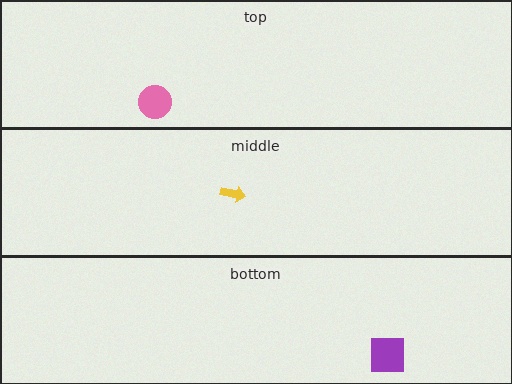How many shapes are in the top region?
1.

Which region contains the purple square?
The bottom region.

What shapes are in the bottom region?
The purple square.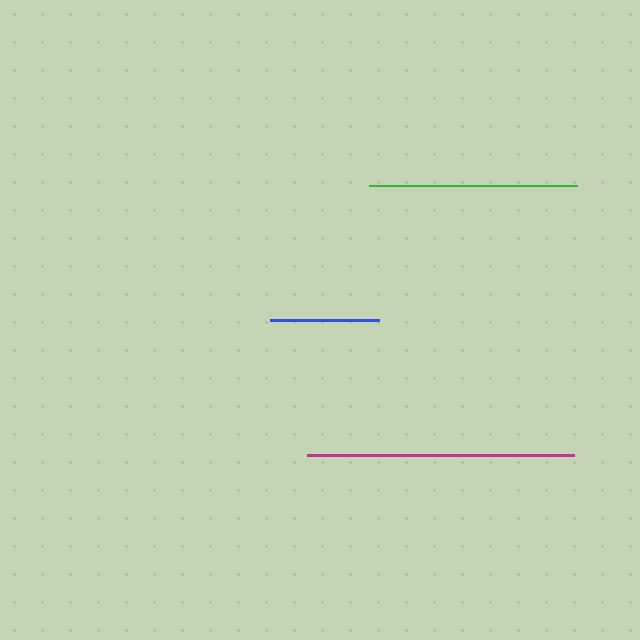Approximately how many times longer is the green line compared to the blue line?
The green line is approximately 1.9 times the length of the blue line.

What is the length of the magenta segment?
The magenta segment is approximately 267 pixels long.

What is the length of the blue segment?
The blue segment is approximately 109 pixels long.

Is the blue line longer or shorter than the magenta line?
The magenta line is longer than the blue line.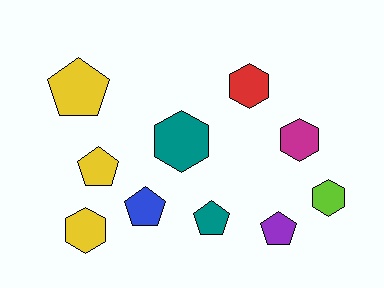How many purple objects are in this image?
There is 1 purple object.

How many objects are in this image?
There are 10 objects.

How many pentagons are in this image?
There are 5 pentagons.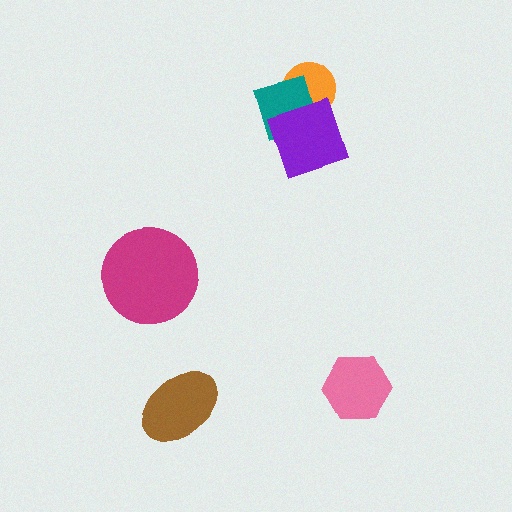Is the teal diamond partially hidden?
Yes, it is partially covered by another shape.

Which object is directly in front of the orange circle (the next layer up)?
The teal diamond is directly in front of the orange circle.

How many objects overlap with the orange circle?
2 objects overlap with the orange circle.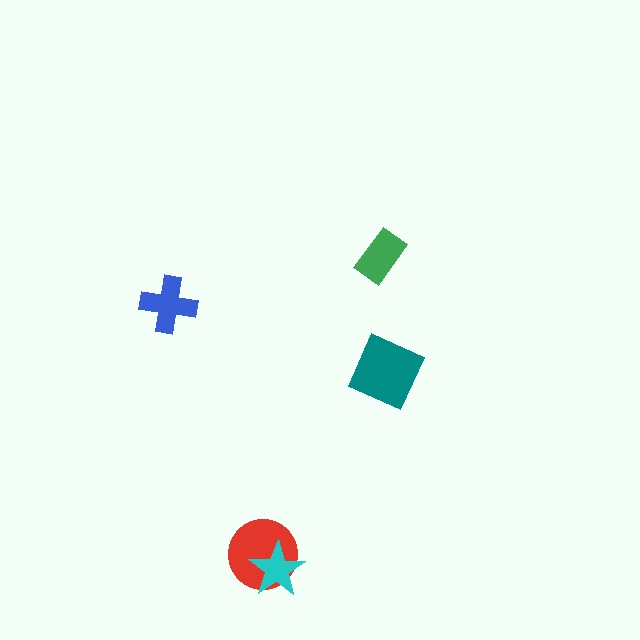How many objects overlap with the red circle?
1 object overlaps with the red circle.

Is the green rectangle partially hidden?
No, no other shape covers it.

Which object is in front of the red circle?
The cyan star is in front of the red circle.